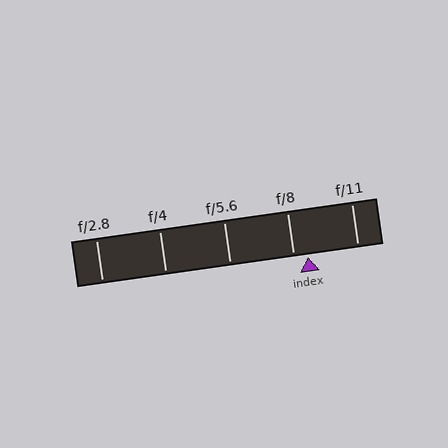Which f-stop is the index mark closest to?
The index mark is closest to f/8.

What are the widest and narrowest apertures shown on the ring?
The widest aperture shown is f/2.8 and the narrowest is f/11.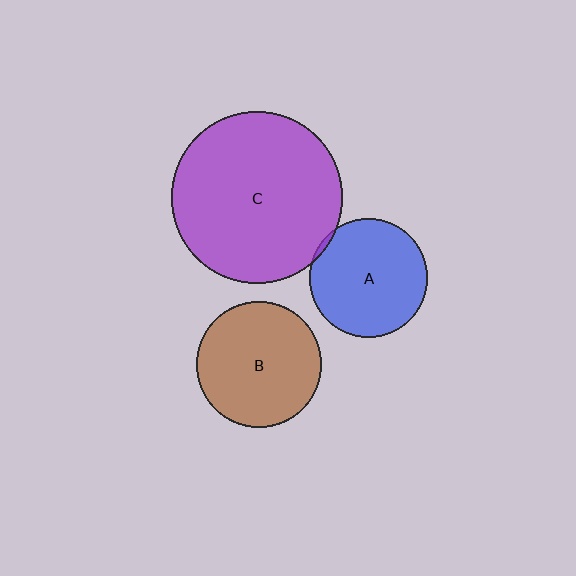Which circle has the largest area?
Circle C (purple).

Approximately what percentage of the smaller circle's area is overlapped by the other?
Approximately 5%.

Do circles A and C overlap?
Yes.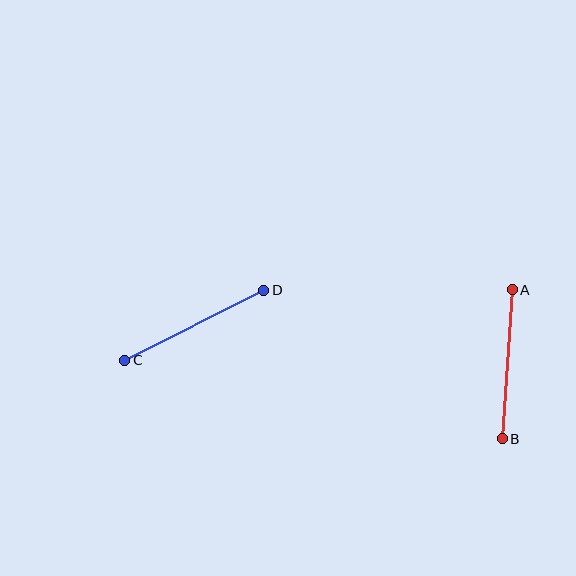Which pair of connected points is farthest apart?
Points C and D are farthest apart.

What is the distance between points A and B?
The distance is approximately 149 pixels.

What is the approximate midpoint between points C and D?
The midpoint is at approximately (194, 325) pixels.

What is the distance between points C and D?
The distance is approximately 156 pixels.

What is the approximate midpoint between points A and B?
The midpoint is at approximately (507, 364) pixels.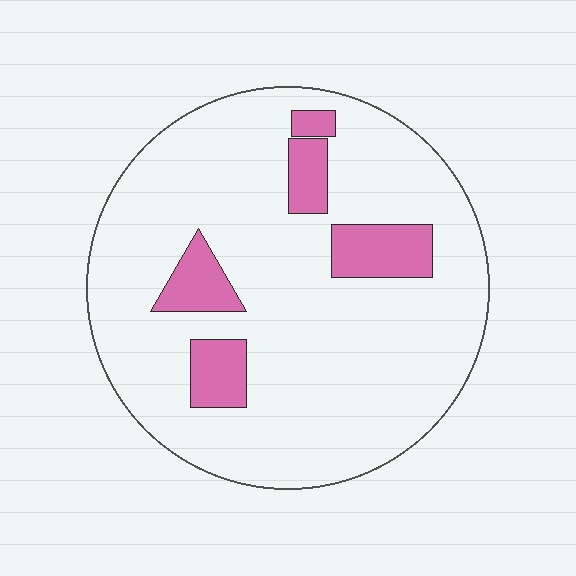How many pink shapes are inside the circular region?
5.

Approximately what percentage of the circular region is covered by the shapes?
Approximately 15%.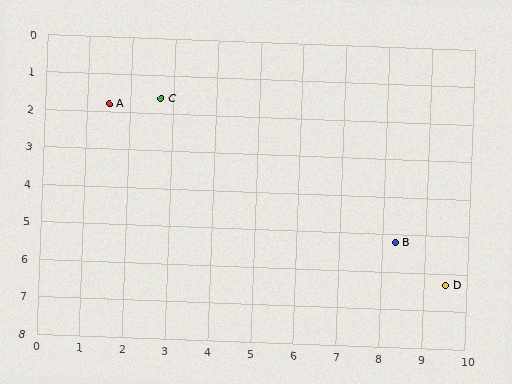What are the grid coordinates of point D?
Point D is at approximately (9.5, 6.3).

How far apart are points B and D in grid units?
Points B and D are about 1.6 grid units apart.